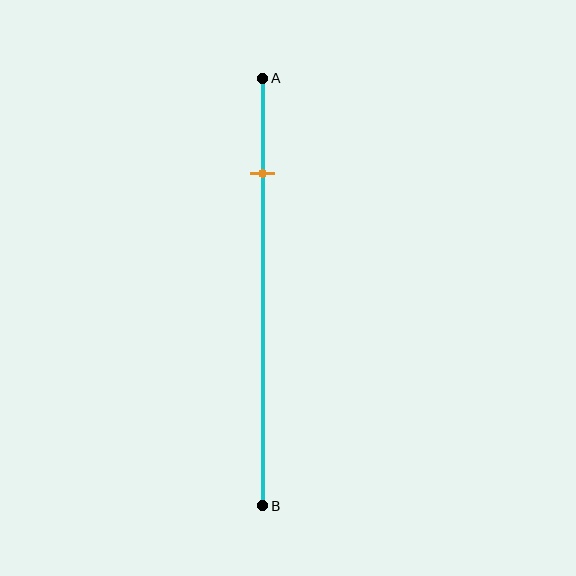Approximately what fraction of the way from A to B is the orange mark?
The orange mark is approximately 20% of the way from A to B.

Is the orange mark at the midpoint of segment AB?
No, the mark is at about 20% from A, not at the 50% midpoint.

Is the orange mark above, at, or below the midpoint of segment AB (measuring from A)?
The orange mark is above the midpoint of segment AB.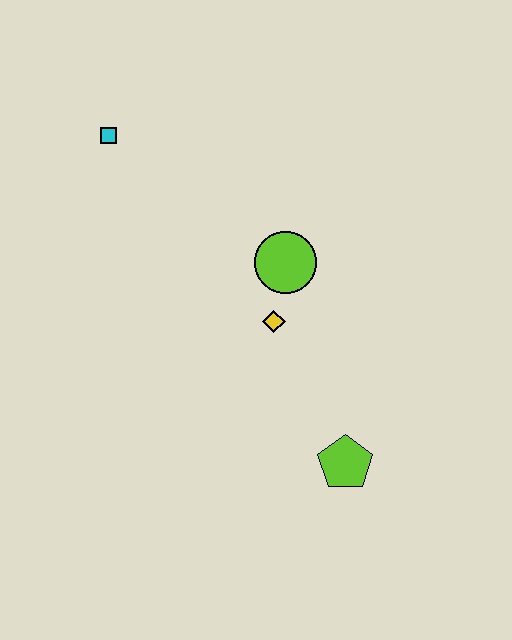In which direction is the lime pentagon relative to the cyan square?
The lime pentagon is below the cyan square.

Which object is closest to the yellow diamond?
The lime circle is closest to the yellow diamond.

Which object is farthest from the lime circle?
The cyan square is farthest from the lime circle.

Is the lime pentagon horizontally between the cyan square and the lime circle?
No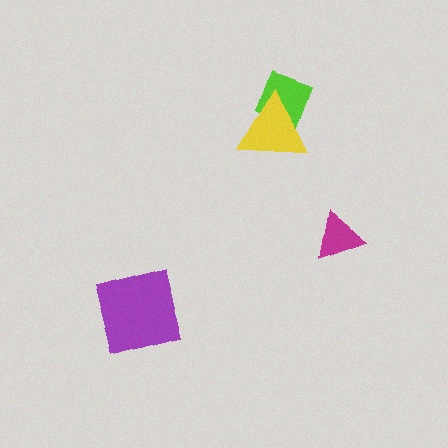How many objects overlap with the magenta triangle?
0 objects overlap with the magenta triangle.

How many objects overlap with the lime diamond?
1 object overlaps with the lime diamond.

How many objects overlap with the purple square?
0 objects overlap with the purple square.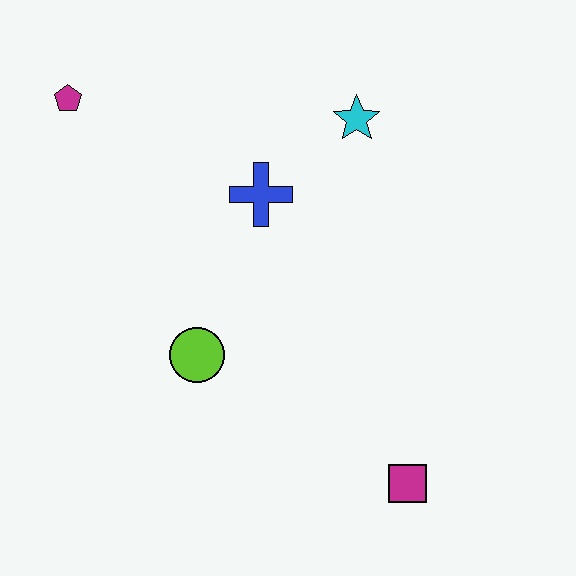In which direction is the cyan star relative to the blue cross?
The cyan star is to the right of the blue cross.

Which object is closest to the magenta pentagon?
The blue cross is closest to the magenta pentagon.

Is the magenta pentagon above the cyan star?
Yes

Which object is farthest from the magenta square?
The magenta pentagon is farthest from the magenta square.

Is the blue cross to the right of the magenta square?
No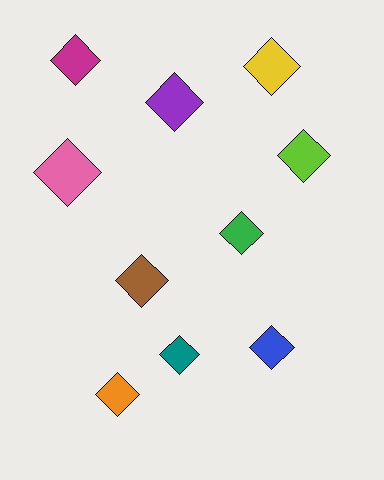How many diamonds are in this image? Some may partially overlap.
There are 10 diamonds.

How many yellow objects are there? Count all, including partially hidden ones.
There is 1 yellow object.